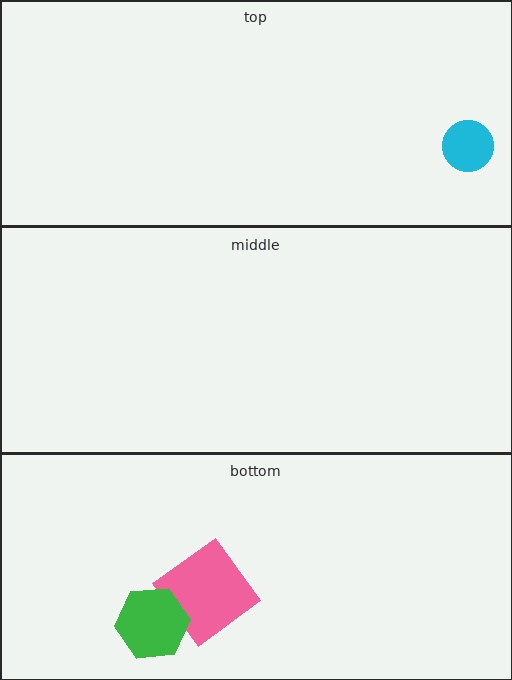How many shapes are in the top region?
1.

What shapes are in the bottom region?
The pink diamond, the green hexagon.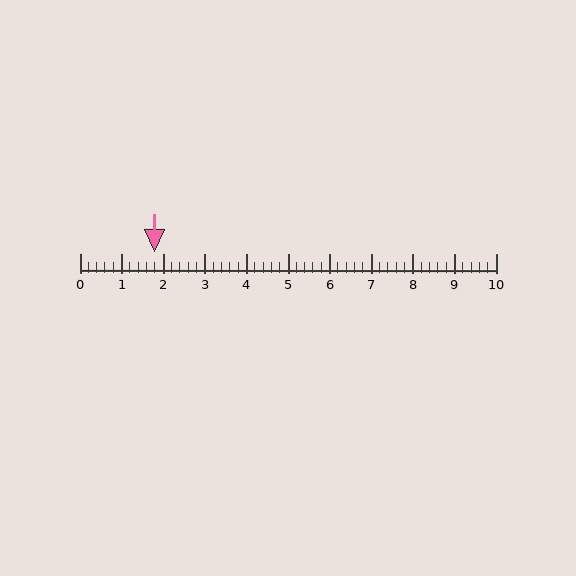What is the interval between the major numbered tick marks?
The major tick marks are spaced 1 units apart.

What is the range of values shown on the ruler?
The ruler shows values from 0 to 10.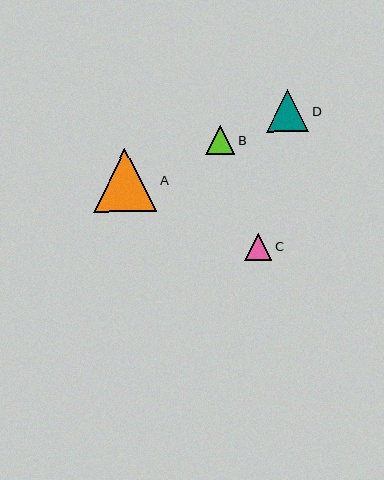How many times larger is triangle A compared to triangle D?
Triangle A is approximately 1.5 times the size of triangle D.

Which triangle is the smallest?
Triangle C is the smallest with a size of approximately 27 pixels.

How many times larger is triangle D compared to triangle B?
Triangle D is approximately 1.5 times the size of triangle B.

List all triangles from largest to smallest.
From largest to smallest: A, D, B, C.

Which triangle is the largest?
Triangle A is the largest with a size of approximately 64 pixels.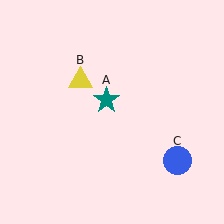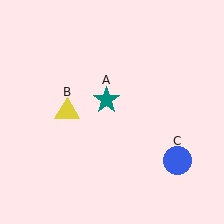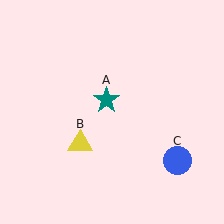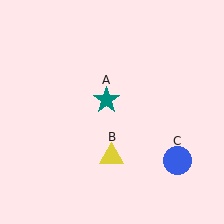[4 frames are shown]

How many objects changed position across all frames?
1 object changed position: yellow triangle (object B).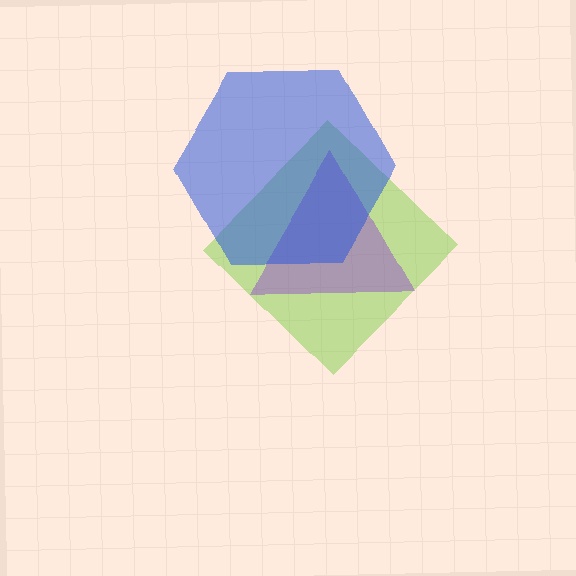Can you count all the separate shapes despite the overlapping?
Yes, there are 3 separate shapes.